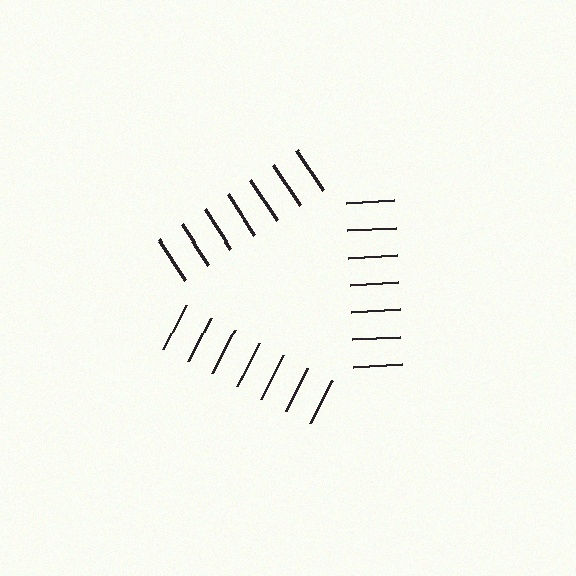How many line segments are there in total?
21 — 7 along each of the 3 edges.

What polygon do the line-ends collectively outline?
An illusory triangle — the line segments terminate on its edges but no continuous stroke is drawn.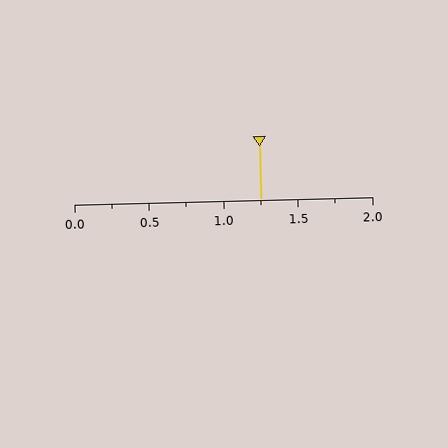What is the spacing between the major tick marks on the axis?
The major ticks are spaced 0.5 apart.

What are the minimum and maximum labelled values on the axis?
The axis runs from 0.0 to 2.0.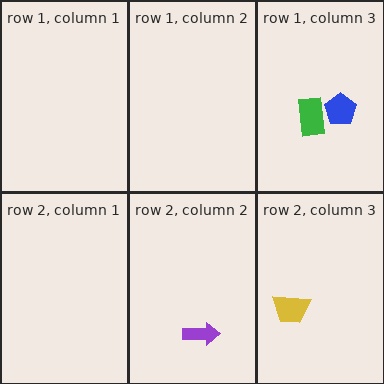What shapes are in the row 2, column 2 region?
The purple arrow.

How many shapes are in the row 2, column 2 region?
1.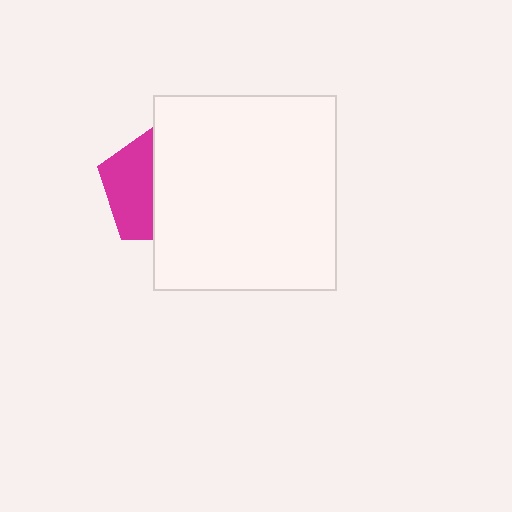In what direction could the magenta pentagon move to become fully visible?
The magenta pentagon could move left. That would shift it out from behind the white rectangle entirely.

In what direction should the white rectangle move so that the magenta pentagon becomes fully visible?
The white rectangle should move right. That is the shortest direction to clear the overlap and leave the magenta pentagon fully visible.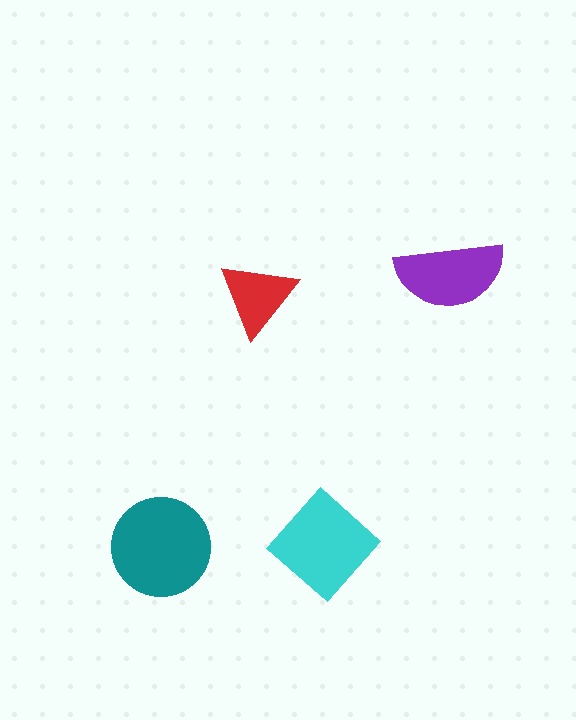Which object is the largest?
The teal circle.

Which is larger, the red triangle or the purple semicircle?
The purple semicircle.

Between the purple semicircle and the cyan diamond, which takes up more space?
The cyan diamond.